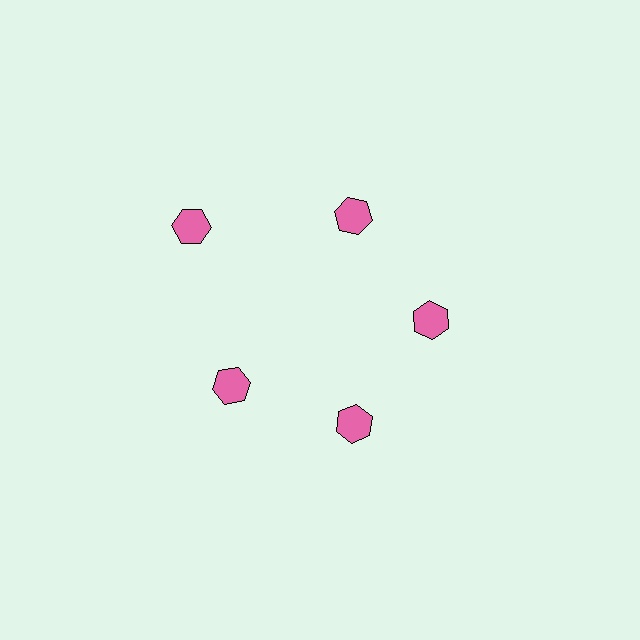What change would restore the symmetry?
The symmetry would be restored by moving it inward, back onto the ring so that all 5 hexagons sit at equal angles and equal distance from the center.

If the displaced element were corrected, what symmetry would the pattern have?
It would have 5-fold rotational symmetry — the pattern would map onto itself every 72 degrees.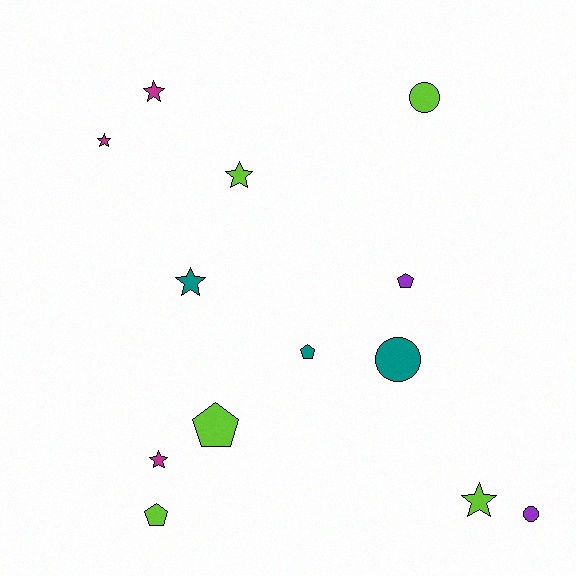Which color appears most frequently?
Lime, with 5 objects.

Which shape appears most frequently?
Star, with 6 objects.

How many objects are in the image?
There are 13 objects.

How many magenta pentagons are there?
There are no magenta pentagons.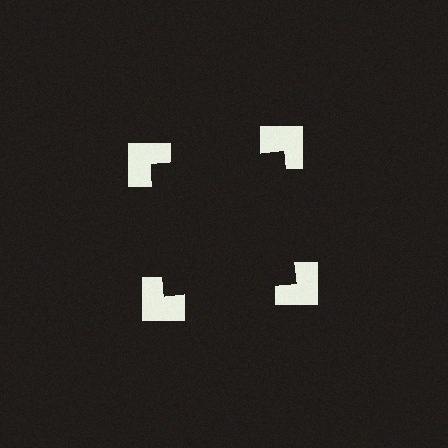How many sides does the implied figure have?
4 sides.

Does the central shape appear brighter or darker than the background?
It typically appears slightly darker than the background, even though no actual brightness change is drawn.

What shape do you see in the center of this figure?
An illusory square — its edges are inferred from the aligned wedge cuts in the notched squares, not physically drawn.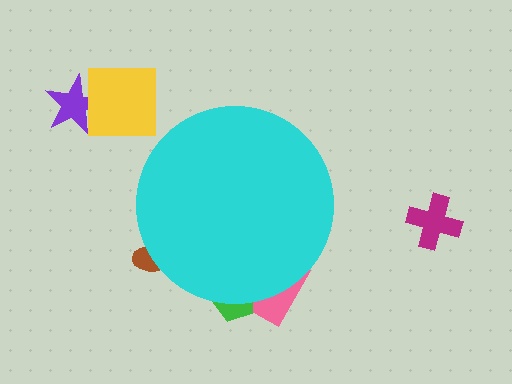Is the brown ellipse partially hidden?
Yes, the brown ellipse is partially hidden behind the cyan circle.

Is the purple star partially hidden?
No, the purple star is fully visible.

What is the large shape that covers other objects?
A cyan circle.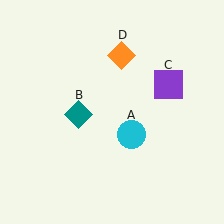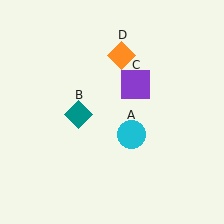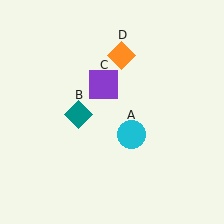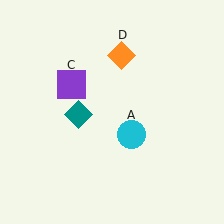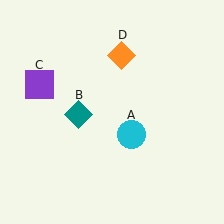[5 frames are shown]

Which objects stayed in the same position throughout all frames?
Cyan circle (object A) and teal diamond (object B) and orange diamond (object D) remained stationary.